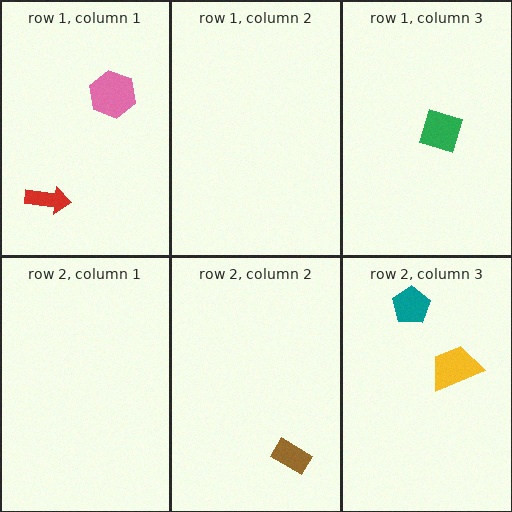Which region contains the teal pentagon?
The row 2, column 3 region.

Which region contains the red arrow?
The row 1, column 1 region.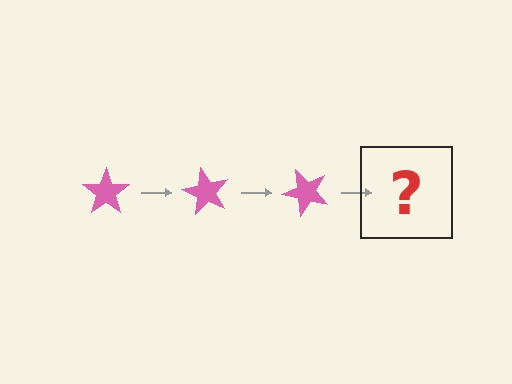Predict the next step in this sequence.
The next step is a pink star rotated 180 degrees.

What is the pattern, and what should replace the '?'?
The pattern is that the star rotates 60 degrees each step. The '?' should be a pink star rotated 180 degrees.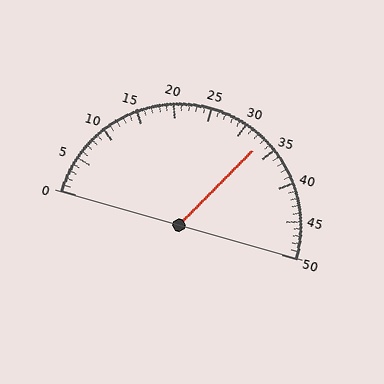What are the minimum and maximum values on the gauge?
The gauge ranges from 0 to 50.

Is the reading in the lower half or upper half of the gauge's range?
The reading is in the upper half of the range (0 to 50).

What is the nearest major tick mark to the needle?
The nearest major tick mark is 35.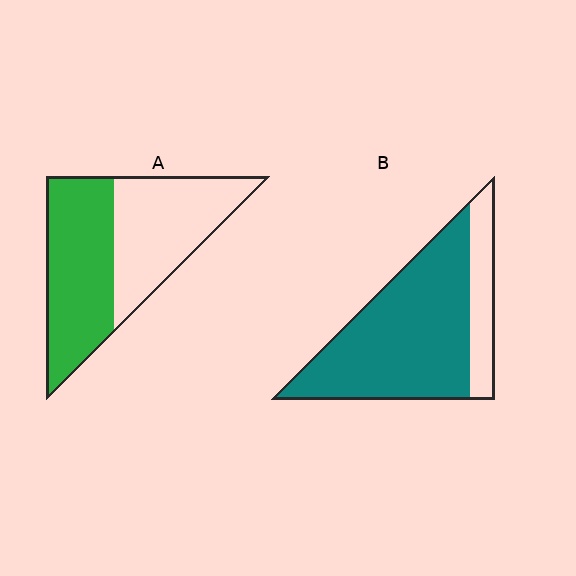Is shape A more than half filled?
Roughly half.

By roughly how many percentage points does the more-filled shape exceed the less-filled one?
By roughly 30 percentage points (B over A).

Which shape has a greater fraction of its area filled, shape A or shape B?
Shape B.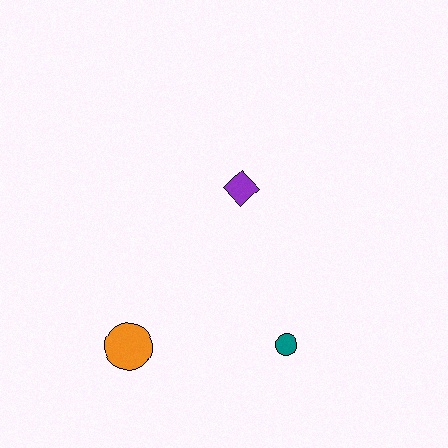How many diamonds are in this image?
There is 1 diamond.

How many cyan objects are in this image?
There are no cyan objects.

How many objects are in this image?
There are 3 objects.